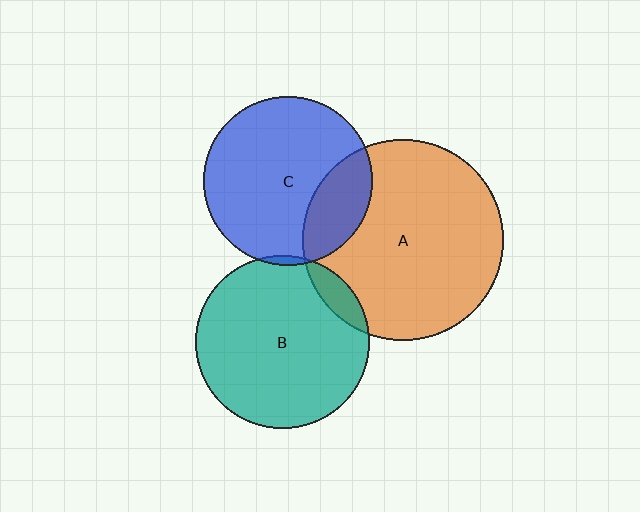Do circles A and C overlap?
Yes.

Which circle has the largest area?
Circle A (orange).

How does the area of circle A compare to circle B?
Approximately 1.3 times.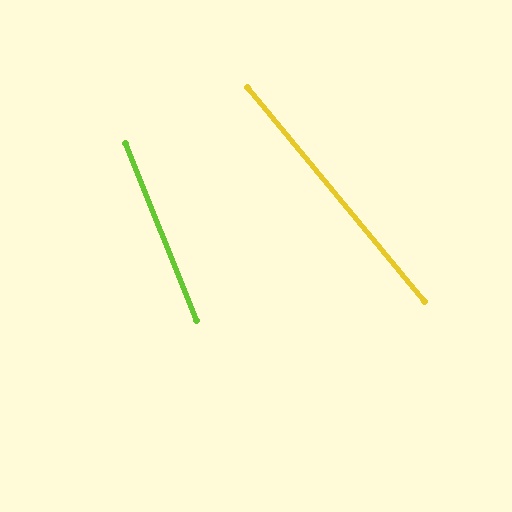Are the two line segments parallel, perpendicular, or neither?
Neither parallel nor perpendicular — they differ by about 18°.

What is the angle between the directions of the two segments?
Approximately 18 degrees.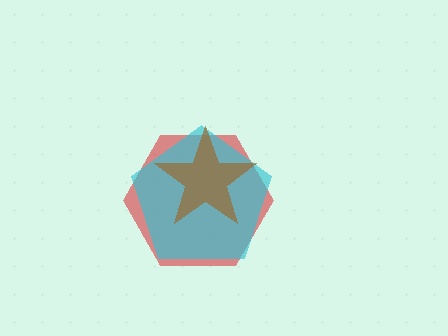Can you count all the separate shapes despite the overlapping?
Yes, there are 3 separate shapes.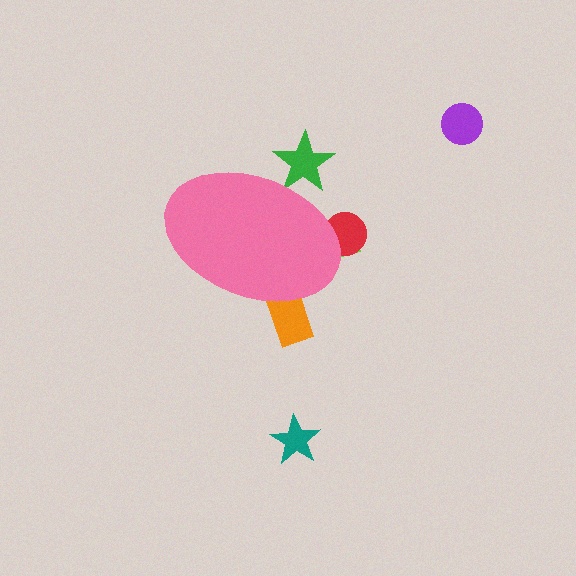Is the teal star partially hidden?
No, the teal star is fully visible.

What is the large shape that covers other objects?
A pink ellipse.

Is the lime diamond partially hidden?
Yes, the lime diamond is partially hidden behind the pink ellipse.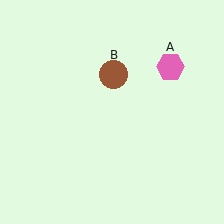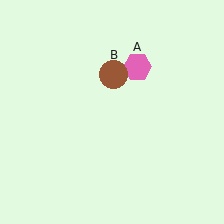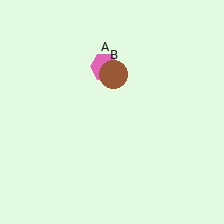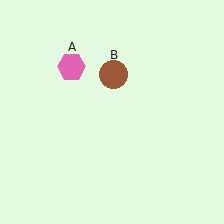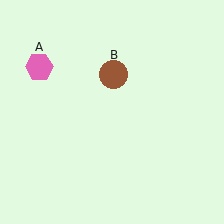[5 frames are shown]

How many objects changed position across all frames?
1 object changed position: pink hexagon (object A).